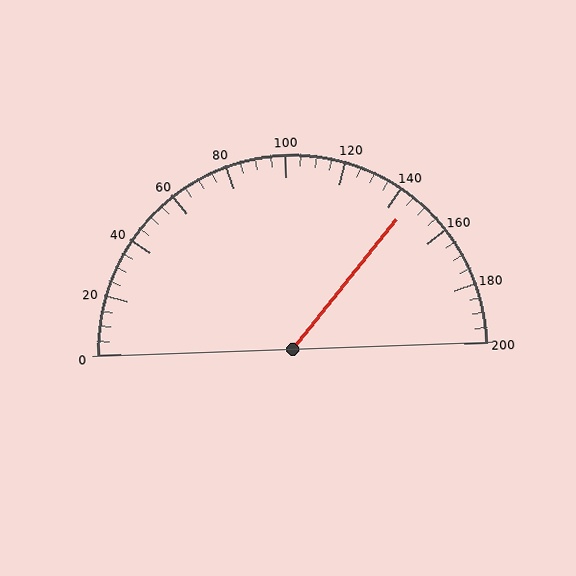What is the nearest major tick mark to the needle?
The nearest major tick mark is 140.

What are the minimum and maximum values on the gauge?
The gauge ranges from 0 to 200.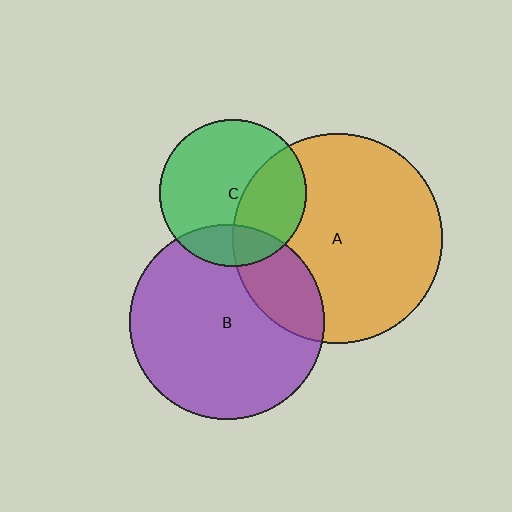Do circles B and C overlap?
Yes.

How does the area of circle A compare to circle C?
Approximately 2.0 times.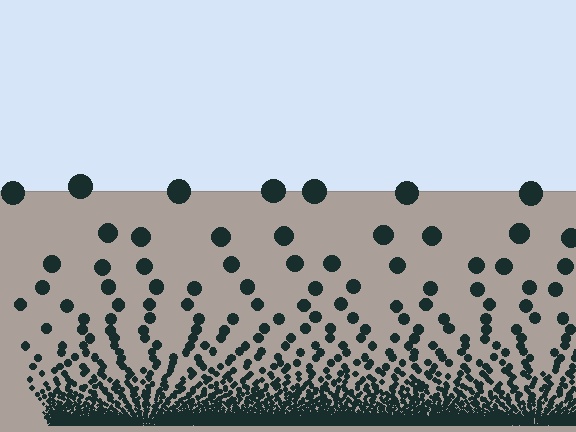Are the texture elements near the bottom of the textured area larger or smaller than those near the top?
Smaller. The gradient is inverted — elements near the bottom are smaller and denser.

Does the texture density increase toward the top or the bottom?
Density increases toward the bottom.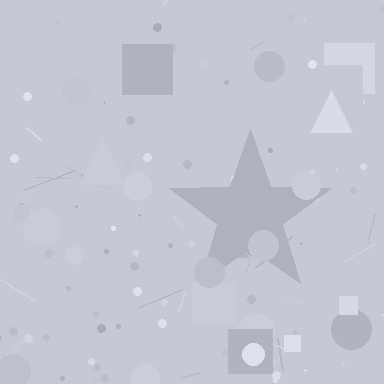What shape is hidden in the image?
A star is hidden in the image.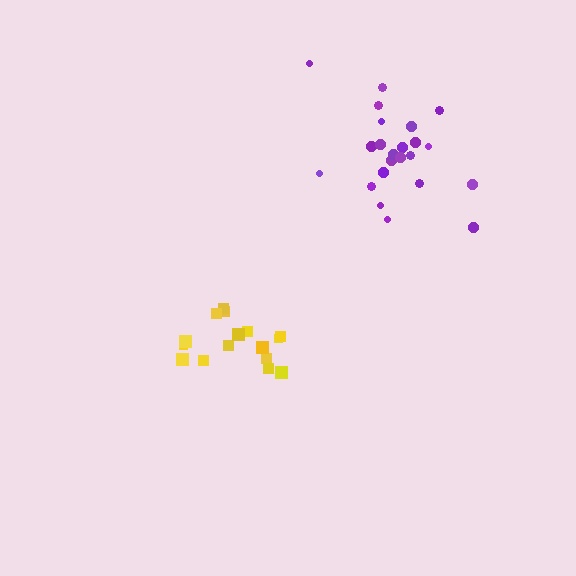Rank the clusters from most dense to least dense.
yellow, purple.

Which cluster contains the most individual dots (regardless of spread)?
Purple (23).